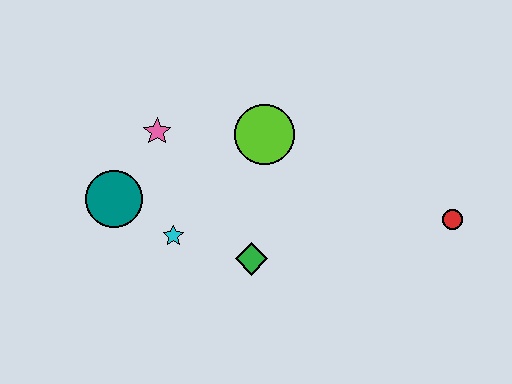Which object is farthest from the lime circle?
The red circle is farthest from the lime circle.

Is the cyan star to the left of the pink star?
No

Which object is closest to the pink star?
The teal circle is closest to the pink star.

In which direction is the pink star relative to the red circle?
The pink star is to the left of the red circle.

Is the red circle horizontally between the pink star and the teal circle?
No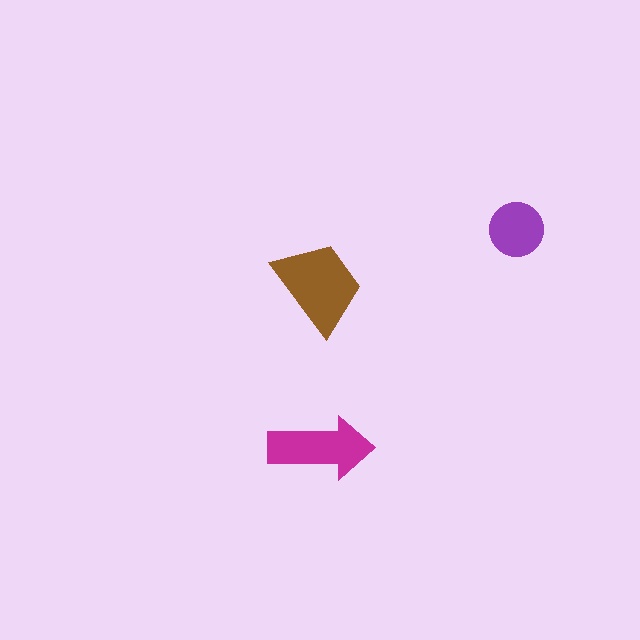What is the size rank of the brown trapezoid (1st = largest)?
1st.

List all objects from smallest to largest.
The purple circle, the magenta arrow, the brown trapezoid.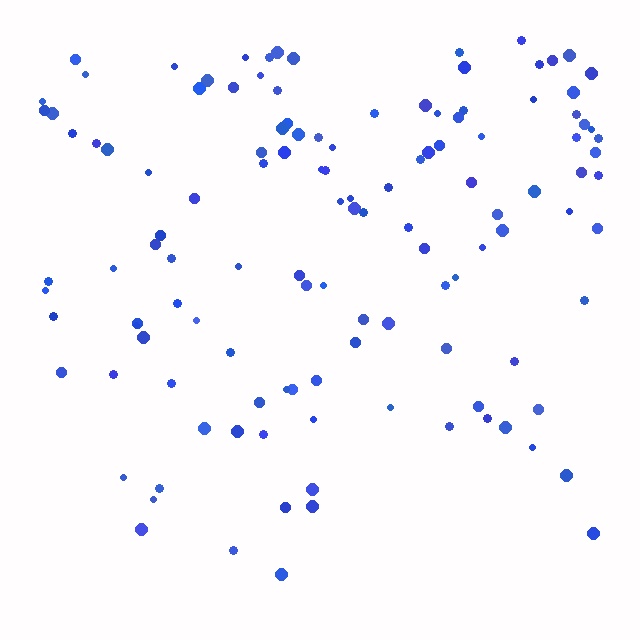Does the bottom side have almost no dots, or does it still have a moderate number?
Still a moderate number, just noticeably fewer than the top.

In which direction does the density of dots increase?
From bottom to top, with the top side densest.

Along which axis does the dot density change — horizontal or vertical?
Vertical.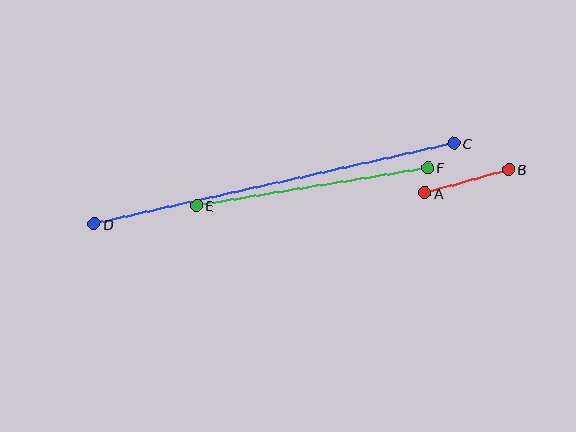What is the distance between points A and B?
The distance is approximately 87 pixels.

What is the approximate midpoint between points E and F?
The midpoint is at approximately (312, 186) pixels.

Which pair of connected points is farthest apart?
Points C and D are farthest apart.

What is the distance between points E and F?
The distance is approximately 234 pixels.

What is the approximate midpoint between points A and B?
The midpoint is at approximately (467, 181) pixels.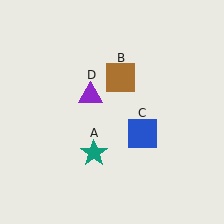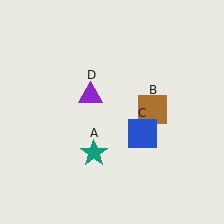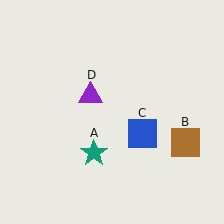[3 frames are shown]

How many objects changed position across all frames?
1 object changed position: brown square (object B).